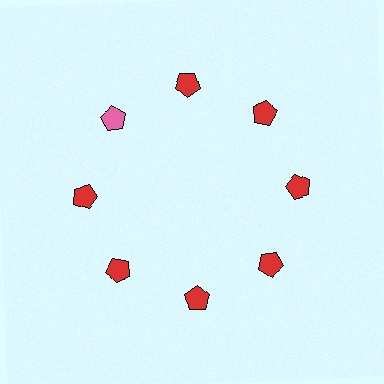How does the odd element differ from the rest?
It has a different color: pink instead of red.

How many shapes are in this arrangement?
There are 8 shapes arranged in a ring pattern.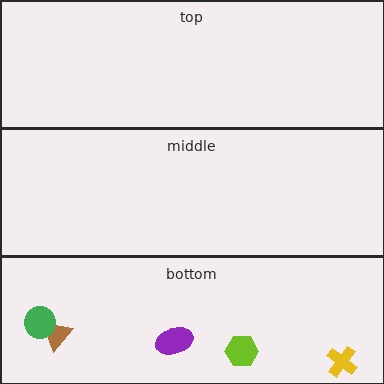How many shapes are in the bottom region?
5.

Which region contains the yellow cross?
The bottom region.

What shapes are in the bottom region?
The lime hexagon, the brown triangle, the purple ellipse, the green circle, the yellow cross.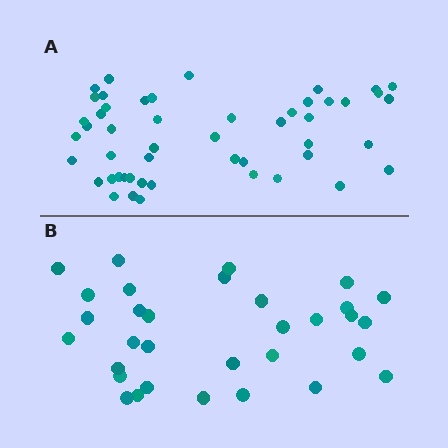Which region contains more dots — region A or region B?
Region A (the top region) has more dots.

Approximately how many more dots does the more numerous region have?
Region A has approximately 20 more dots than region B.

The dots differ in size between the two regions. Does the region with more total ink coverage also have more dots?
No. Region B has more total ink coverage because its dots are larger, but region A actually contains more individual dots. Total area can be misleading — the number of items is what matters here.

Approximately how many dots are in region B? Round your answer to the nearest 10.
About 30 dots. (The exact count is 32, which rounds to 30.)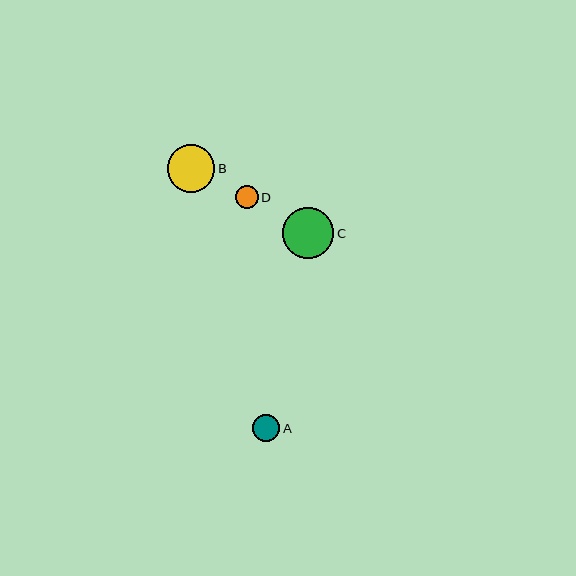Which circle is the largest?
Circle C is the largest with a size of approximately 51 pixels.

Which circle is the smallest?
Circle D is the smallest with a size of approximately 23 pixels.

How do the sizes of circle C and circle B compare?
Circle C and circle B are approximately the same size.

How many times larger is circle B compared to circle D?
Circle B is approximately 2.1 times the size of circle D.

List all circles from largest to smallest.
From largest to smallest: C, B, A, D.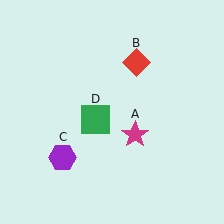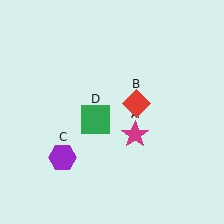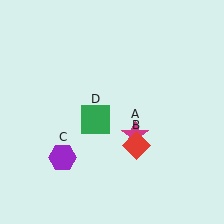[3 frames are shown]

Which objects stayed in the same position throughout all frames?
Magenta star (object A) and purple hexagon (object C) and green square (object D) remained stationary.